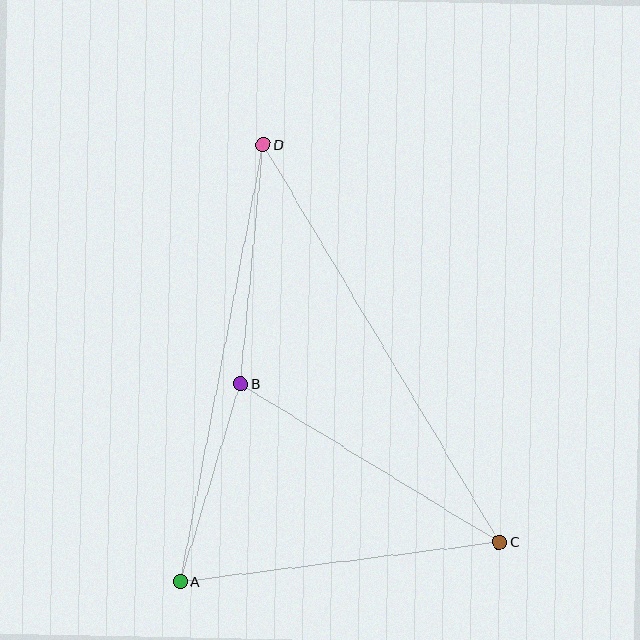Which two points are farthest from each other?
Points C and D are farthest from each other.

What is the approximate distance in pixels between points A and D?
The distance between A and D is approximately 445 pixels.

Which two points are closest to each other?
Points A and B are closest to each other.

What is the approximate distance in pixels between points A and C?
The distance between A and C is approximately 322 pixels.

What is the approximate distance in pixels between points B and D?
The distance between B and D is approximately 240 pixels.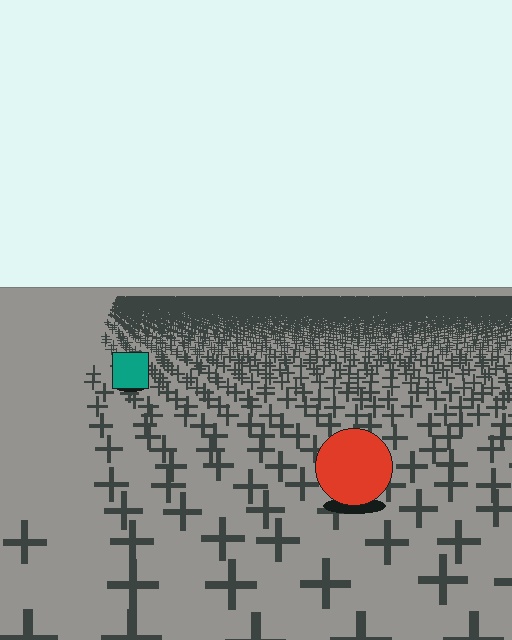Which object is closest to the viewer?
The red circle is closest. The texture marks near it are larger and more spread out.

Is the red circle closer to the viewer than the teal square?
Yes. The red circle is closer — you can tell from the texture gradient: the ground texture is coarser near it.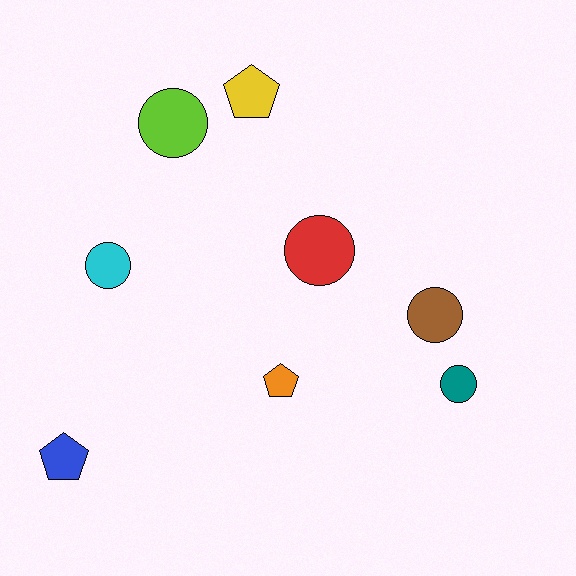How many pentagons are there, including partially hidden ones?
There are 3 pentagons.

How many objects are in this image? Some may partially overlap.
There are 8 objects.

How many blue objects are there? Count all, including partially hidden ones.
There is 1 blue object.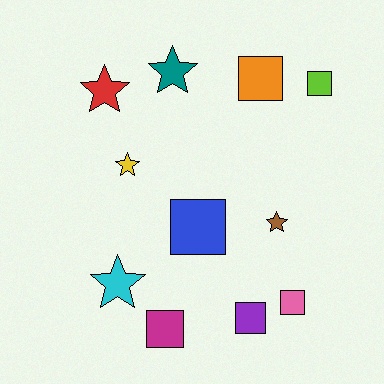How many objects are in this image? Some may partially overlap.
There are 11 objects.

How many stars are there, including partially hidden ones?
There are 5 stars.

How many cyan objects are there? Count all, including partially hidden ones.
There is 1 cyan object.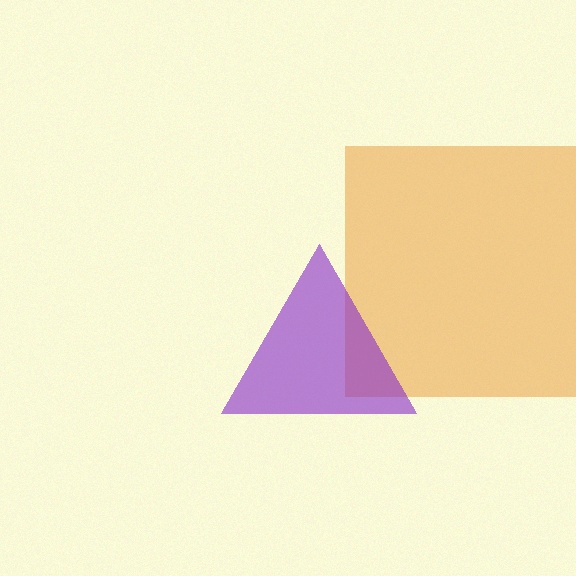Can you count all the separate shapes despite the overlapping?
Yes, there are 2 separate shapes.